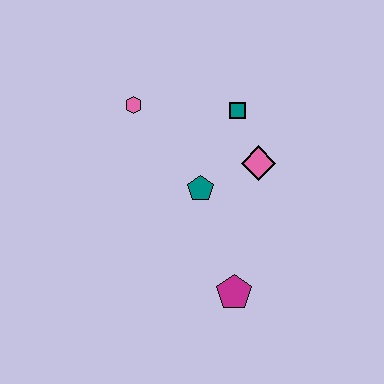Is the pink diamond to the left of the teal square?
No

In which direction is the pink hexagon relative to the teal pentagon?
The pink hexagon is above the teal pentagon.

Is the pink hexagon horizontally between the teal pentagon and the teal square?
No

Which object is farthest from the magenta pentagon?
The pink hexagon is farthest from the magenta pentagon.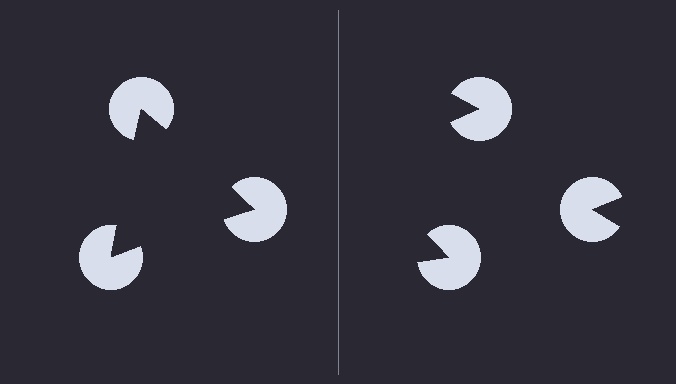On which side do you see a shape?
An illusory triangle appears on the left side. On the right side the wedge cuts are rotated, so no coherent shape forms.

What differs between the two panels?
The pac-man discs are positioned identically on both sides; only the wedge orientations differ. On the left they align to a triangle; on the right they are misaligned.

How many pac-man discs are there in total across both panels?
6 — 3 on each side.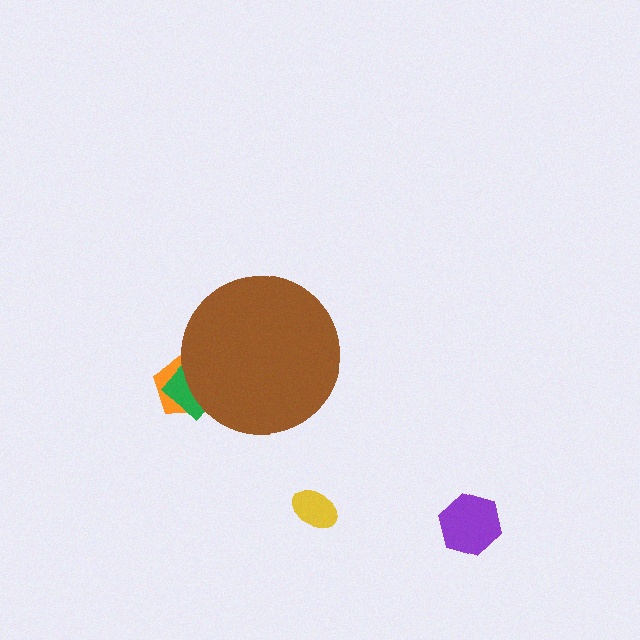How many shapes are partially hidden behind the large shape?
2 shapes are partially hidden.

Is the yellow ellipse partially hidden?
No, the yellow ellipse is fully visible.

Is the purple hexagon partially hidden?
No, the purple hexagon is fully visible.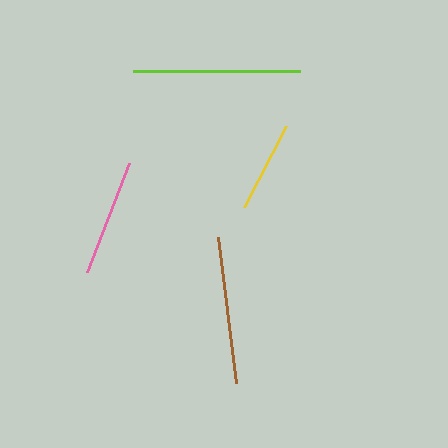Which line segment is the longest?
The lime line is the longest at approximately 166 pixels.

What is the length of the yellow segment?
The yellow segment is approximately 91 pixels long.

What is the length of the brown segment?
The brown segment is approximately 147 pixels long.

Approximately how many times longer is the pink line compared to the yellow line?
The pink line is approximately 1.3 times the length of the yellow line.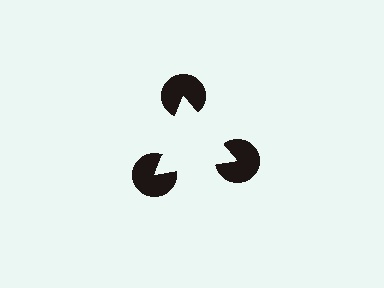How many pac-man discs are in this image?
There are 3 — one at each vertex of the illusory triangle.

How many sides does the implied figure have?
3 sides.